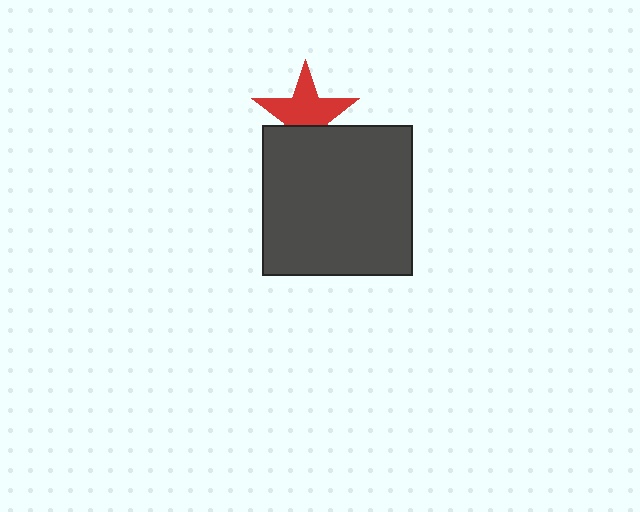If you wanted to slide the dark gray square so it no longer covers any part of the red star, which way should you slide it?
Slide it down — that is the most direct way to separate the two shapes.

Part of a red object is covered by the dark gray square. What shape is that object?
It is a star.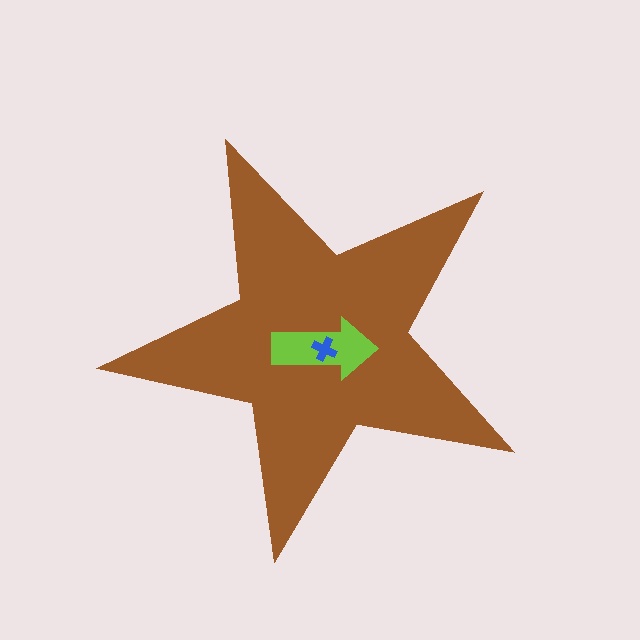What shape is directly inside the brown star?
The lime arrow.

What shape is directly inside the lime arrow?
The blue cross.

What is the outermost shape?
The brown star.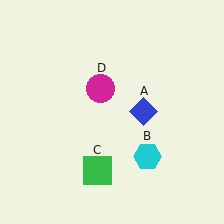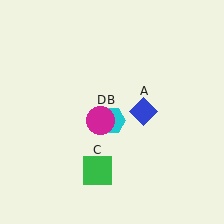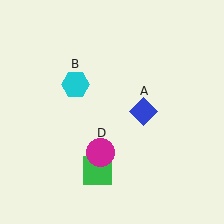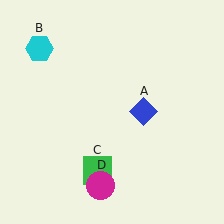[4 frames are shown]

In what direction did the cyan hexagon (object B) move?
The cyan hexagon (object B) moved up and to the left.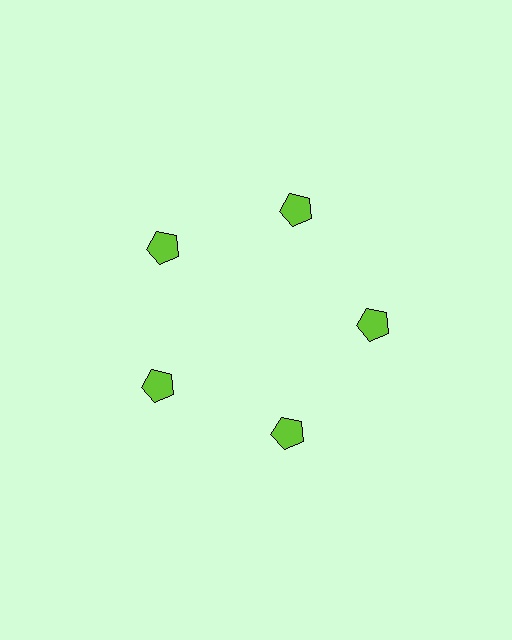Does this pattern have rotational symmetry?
Yes, this pattern has 5-fold rotational symmetry. It looks the same after rotating 72 degrees around the center.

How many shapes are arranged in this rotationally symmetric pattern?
There are 5 shapes, arranged in 5 groups of 1.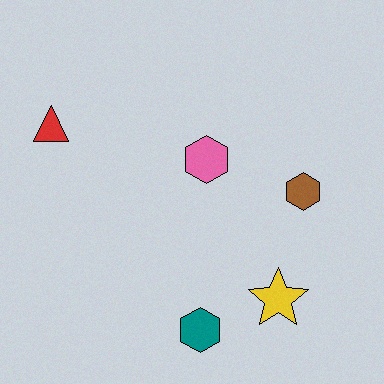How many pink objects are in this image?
There is 1 pink object.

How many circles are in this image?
There are no circles.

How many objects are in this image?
There are 5 objects.